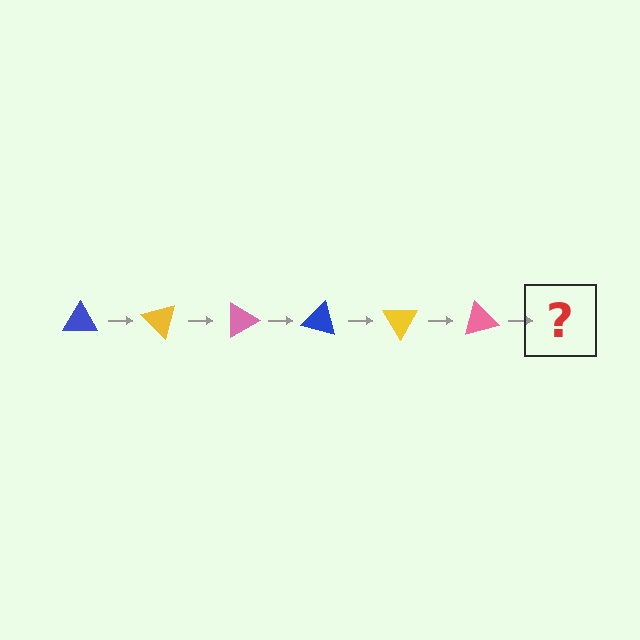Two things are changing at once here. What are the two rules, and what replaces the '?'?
The two rules are that it rotates 45 degrees each step and the color cycles through blue, yellow, and pink. The '?' should be a blue triangle, rotated 270 degrees from the start.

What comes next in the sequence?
The next element should be a blue triangle, rotated 270 degrees from the start.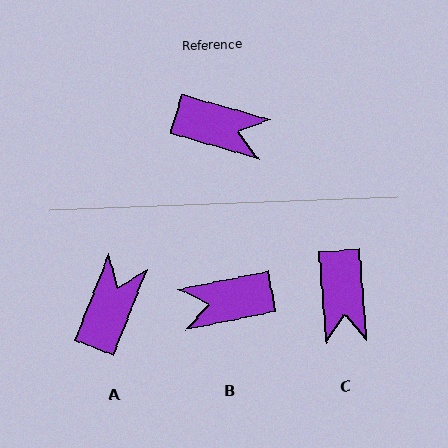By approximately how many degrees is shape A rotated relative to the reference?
Approximately 85 degrees counter-clockwise.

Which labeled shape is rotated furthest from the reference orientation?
B, about 152 degrees away.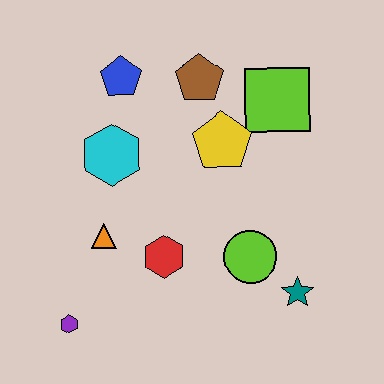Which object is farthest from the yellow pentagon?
The purple hexagon is farthest from the yellow pentagon.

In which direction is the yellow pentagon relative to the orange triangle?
The yellow pentagon is to the right of the orange triangle.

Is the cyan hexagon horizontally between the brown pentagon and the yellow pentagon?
No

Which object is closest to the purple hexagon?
The orange triangle is closest to the purple hexagon.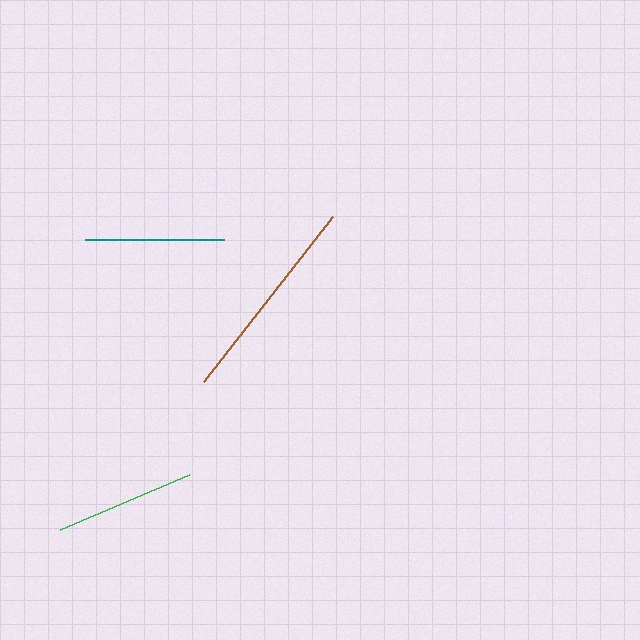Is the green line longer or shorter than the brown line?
The brown line is longer than the green line.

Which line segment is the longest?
The brown line is the longest at approximately 210 pixels.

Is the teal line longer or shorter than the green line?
The green line is longer than the teal line.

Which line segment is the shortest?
The teal line is the shortest at approximately 139 pixels.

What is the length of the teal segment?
The teal segment is approximately 139 pixels long.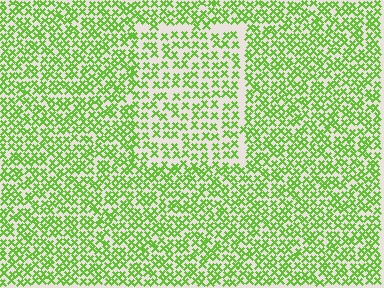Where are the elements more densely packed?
The elements are more densely packed outside the rectangle boundary.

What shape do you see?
I see a rectangle.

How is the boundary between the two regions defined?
The boundary is defined by a change in element density (approximately 1.6x ratio). All elements are the same color, size, and shape.